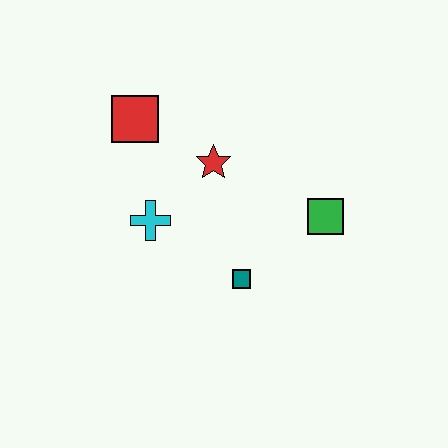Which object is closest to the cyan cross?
The red star is closest to the cyan cross.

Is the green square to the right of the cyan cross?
Yes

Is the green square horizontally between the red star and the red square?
No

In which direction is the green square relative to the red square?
The green square is to the right of the red square.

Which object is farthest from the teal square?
The red square is farthest from the teal square.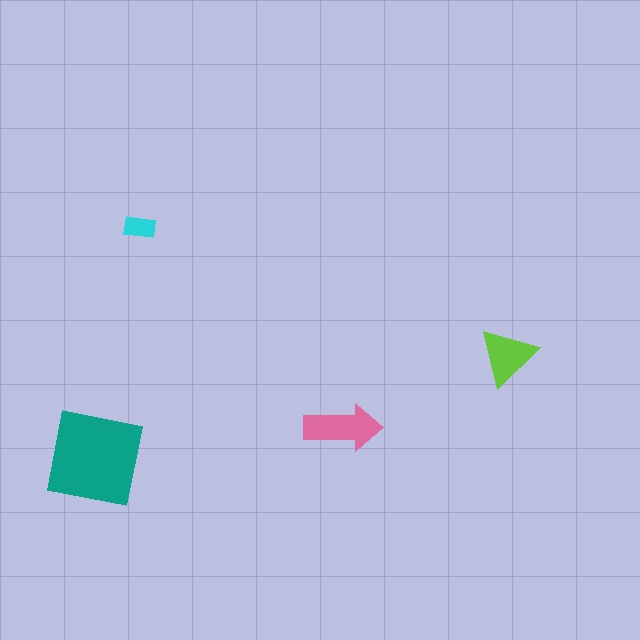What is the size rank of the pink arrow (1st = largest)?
2nd.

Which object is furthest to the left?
The teal square is leftmost.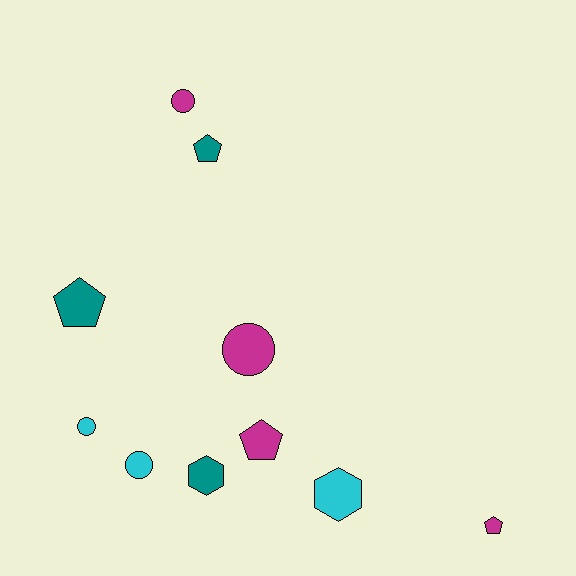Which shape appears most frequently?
Pentagon, with 4 objects.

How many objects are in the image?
There are 10 objects.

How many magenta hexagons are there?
There are no magenta hexagons.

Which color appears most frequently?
Magenta, with 4 objects.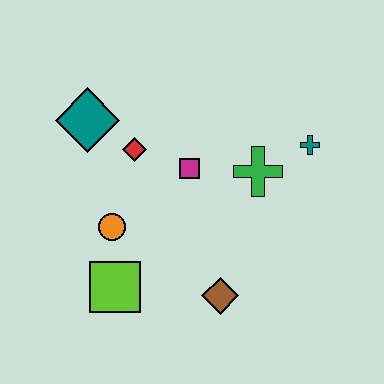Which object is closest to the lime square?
The orange circle is closest to the lime square.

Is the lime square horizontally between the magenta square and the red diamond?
No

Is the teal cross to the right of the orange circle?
Yes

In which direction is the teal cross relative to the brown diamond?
The teal cross is above the brown diamond.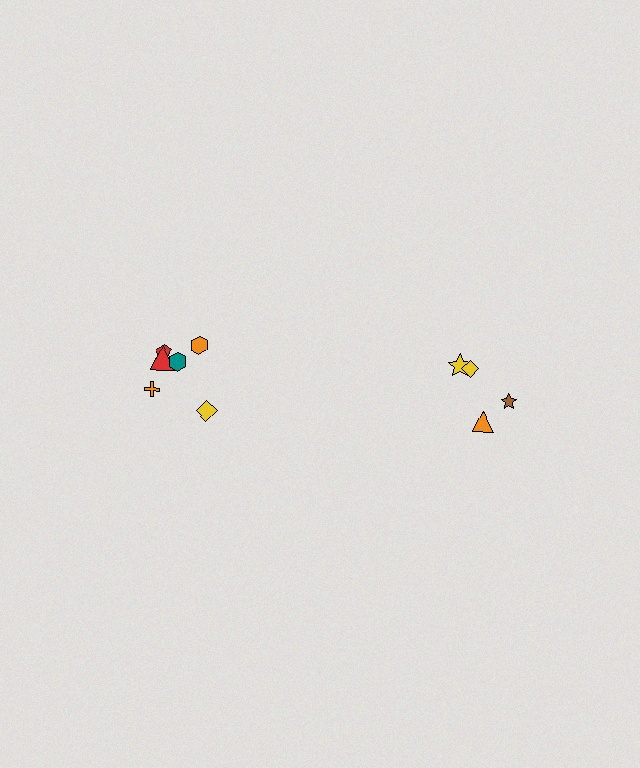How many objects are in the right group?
There are 4 objects.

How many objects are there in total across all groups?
There are 10 objects.